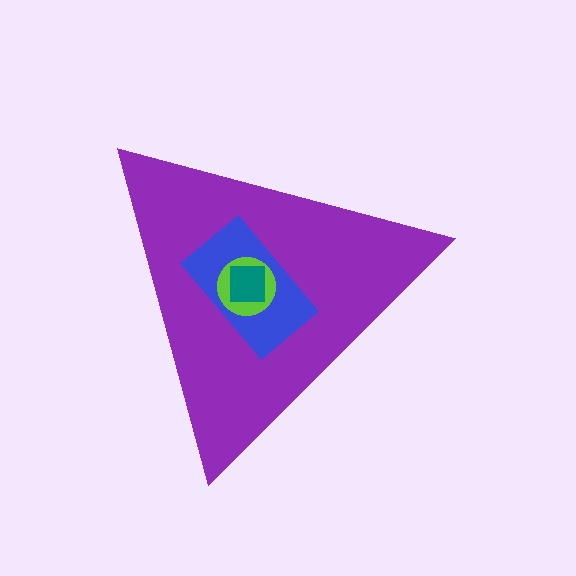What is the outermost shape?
The purple triangle.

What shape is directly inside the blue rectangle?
The lime circle.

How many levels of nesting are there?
4.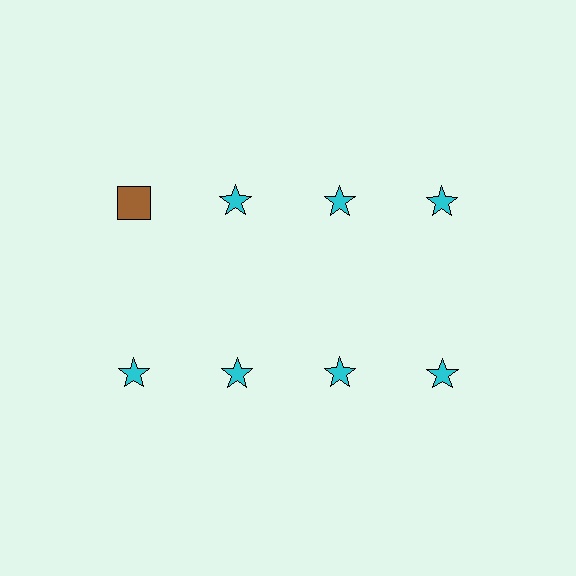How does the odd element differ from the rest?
It differs in both color (brown instead of cyan) and shape (square instead of star).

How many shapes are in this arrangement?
There are 8 shapes arranged in a grid pattern.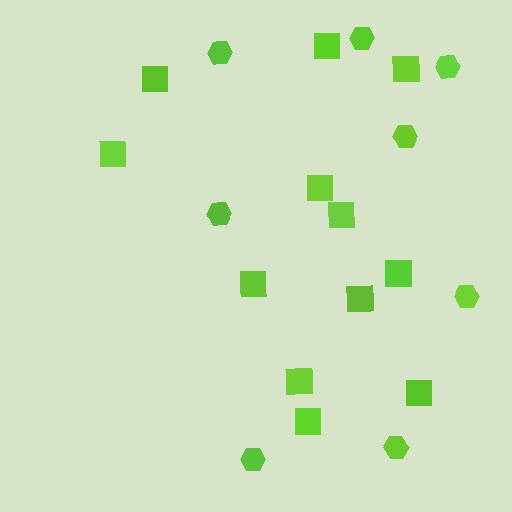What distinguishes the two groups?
There are 2 groups: one group of squares (12) and one group of hexagons (8).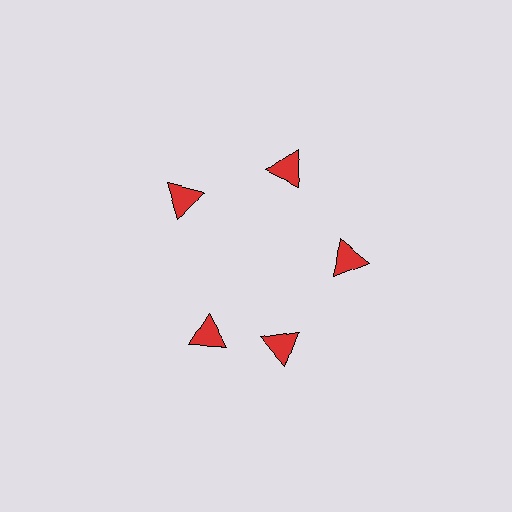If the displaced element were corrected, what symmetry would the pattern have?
It would have 5-fold rotational symmetry — the pattern would map onto itself every 72 degrees.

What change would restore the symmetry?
The symmetry would be restored by rotating it back into even spacing with its neighbors so that all 5 triangles sit at equal angles and equal distance from the center.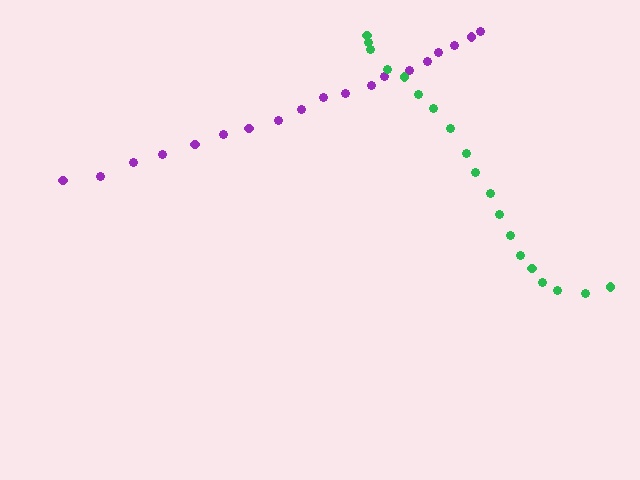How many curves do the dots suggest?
There are 2 distinct paths.